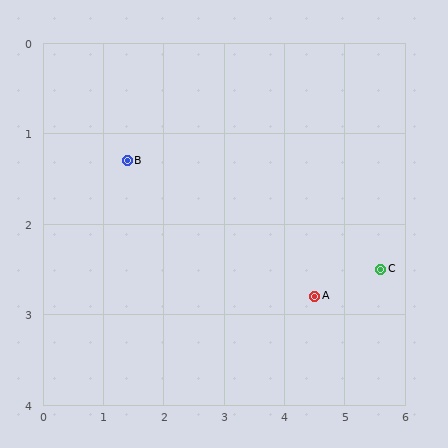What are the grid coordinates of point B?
Point B is at approximately (1.4, 1.3).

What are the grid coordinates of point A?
Point A is at approximately (4.5, 2.8).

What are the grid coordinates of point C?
Point C is at approximately (5.6, 2.5).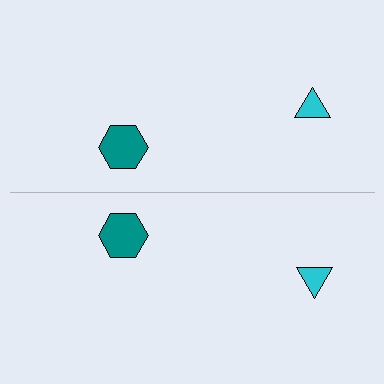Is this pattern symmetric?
Yes, this pattern has bilateral (reflection) symmetry.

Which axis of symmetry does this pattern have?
The pattern has a horizontal axis of symmetry running through the center of the image.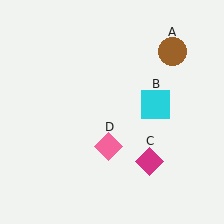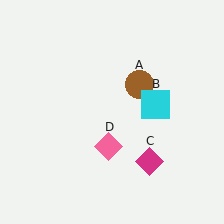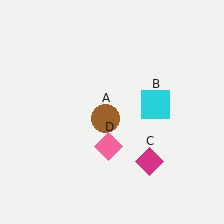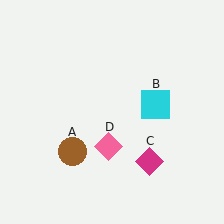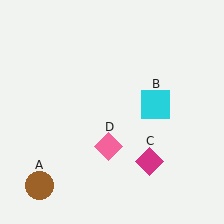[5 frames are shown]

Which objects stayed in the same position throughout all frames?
Cyan square (object B) and magenta diamond (object C) and pink diamond (object D) remained stationary.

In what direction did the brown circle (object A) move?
The brown circle (object A) moved down and to the left.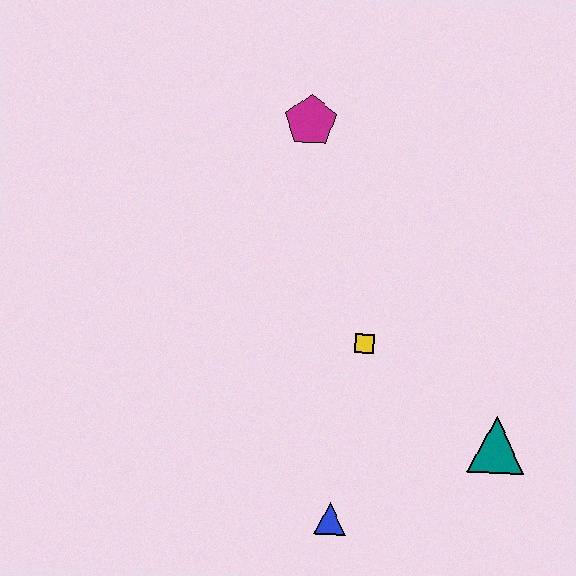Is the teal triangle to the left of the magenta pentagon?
No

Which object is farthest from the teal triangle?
The magenta pentagon is farthest from the teal triangle.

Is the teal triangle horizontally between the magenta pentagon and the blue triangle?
No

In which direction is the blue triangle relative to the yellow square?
The blue triangle is below the yellow square.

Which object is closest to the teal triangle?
The yellow square is closest to the teal triangle.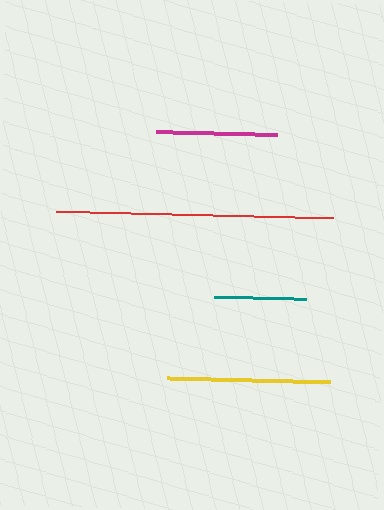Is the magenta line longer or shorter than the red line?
The red line is longer than the magenta line.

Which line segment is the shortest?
The teal line is the shortest at approximately 92 pixels.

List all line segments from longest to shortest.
From longest to shortest: red, yellow, magenta, teal.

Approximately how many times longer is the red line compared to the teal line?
The red line is approximately 3.0 times the length of the teal line.